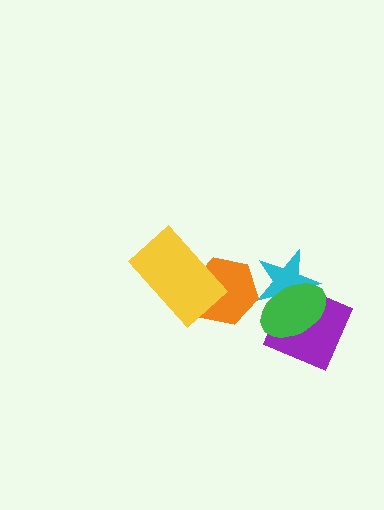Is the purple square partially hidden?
Yes, it is partially covered by another shape.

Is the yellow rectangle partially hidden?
No, no other shape covers it.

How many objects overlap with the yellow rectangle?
1 object overlaps with the yellow rectangle.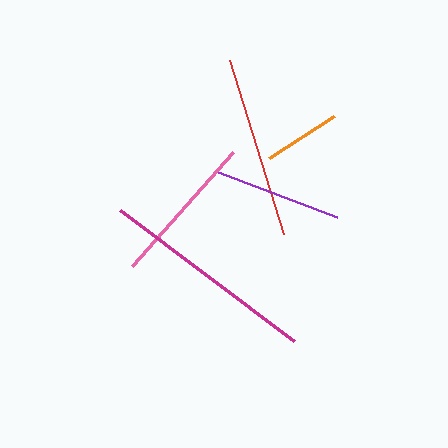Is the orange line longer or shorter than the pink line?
The pink line is longer than the orange line.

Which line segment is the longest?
The magenta line is the longest at approximately 217 pixels.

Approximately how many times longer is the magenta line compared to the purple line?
The magenta line is approximately 1.7 times the length of the purple line.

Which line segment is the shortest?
The orange line is the shortest at approximately 77 pixels.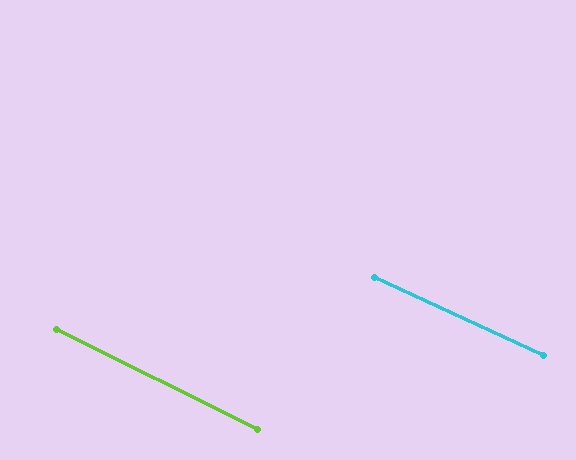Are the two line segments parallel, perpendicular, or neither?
Parallel — their directions differ by only 1.4°.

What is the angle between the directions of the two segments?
Approximately 1 degree.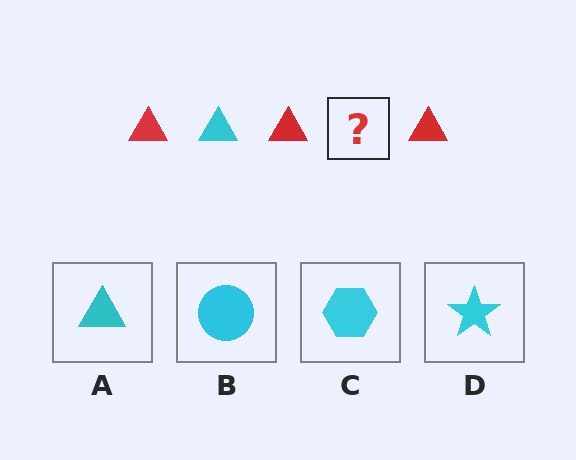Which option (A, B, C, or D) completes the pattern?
A.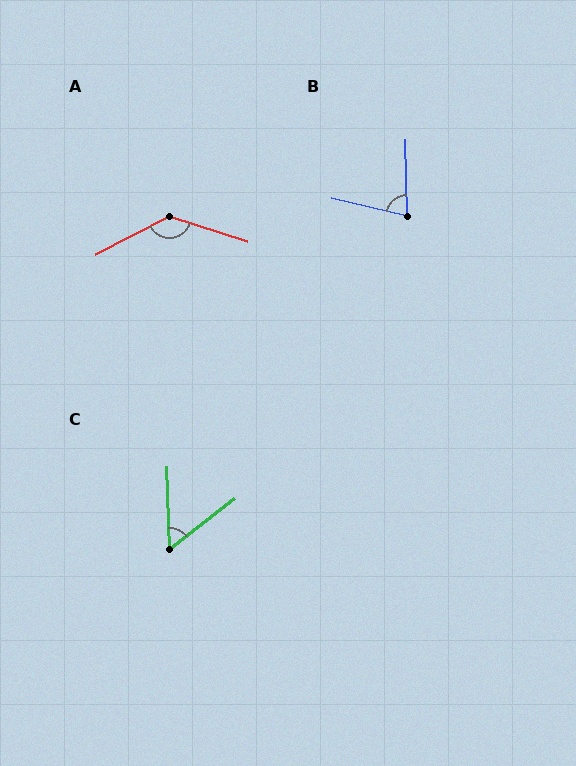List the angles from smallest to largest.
C (54°), B (75°), A (135°).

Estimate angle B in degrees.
Approximately 75 degrees.